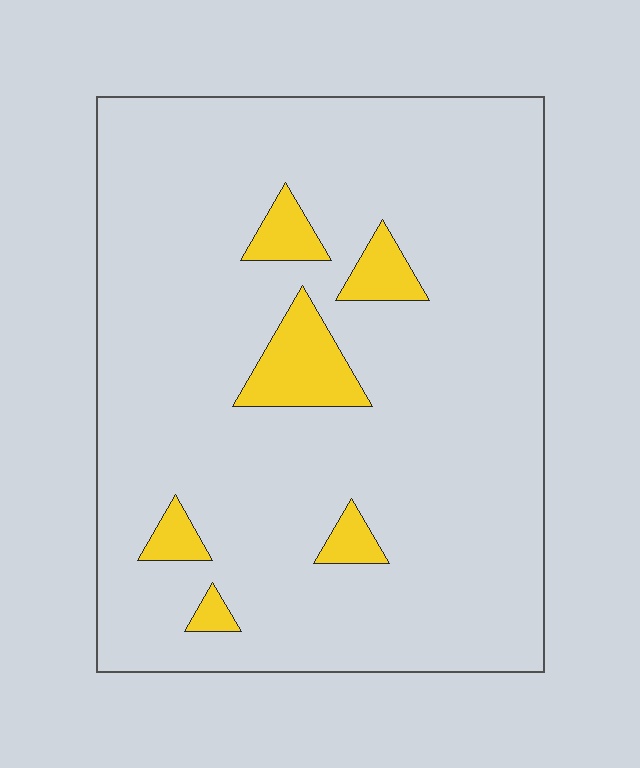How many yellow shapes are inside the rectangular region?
6.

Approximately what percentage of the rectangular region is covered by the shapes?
Approximately 10%.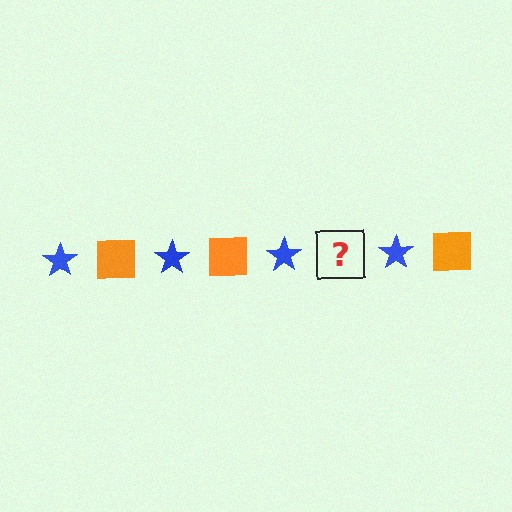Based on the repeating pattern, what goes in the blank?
The blank should be an orange square.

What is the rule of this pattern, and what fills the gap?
The rule is that the pattern alternates between blue star and orange square. The gap should be filled with an orange square.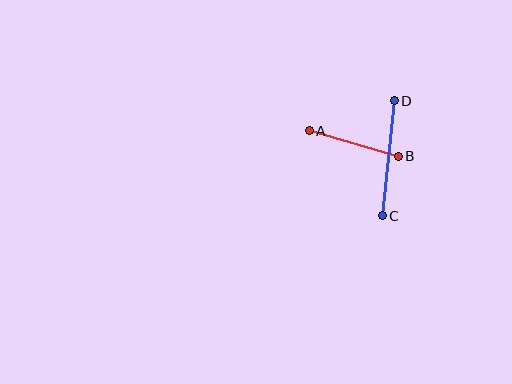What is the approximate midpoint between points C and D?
The midpoint is at approximately (388, 158) pixels.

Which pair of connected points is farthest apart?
Points C and D are farthest apart.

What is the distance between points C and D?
The distance is approximately 116 pixels.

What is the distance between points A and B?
The distance is approximately 93 pixels.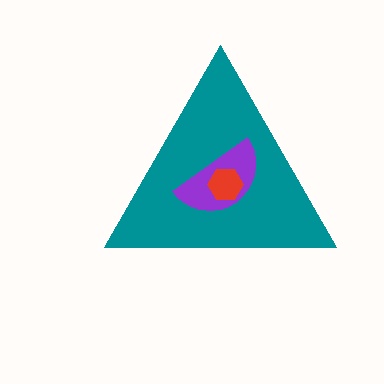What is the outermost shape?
The teal triangle.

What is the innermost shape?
The red hexagon.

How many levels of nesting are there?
3.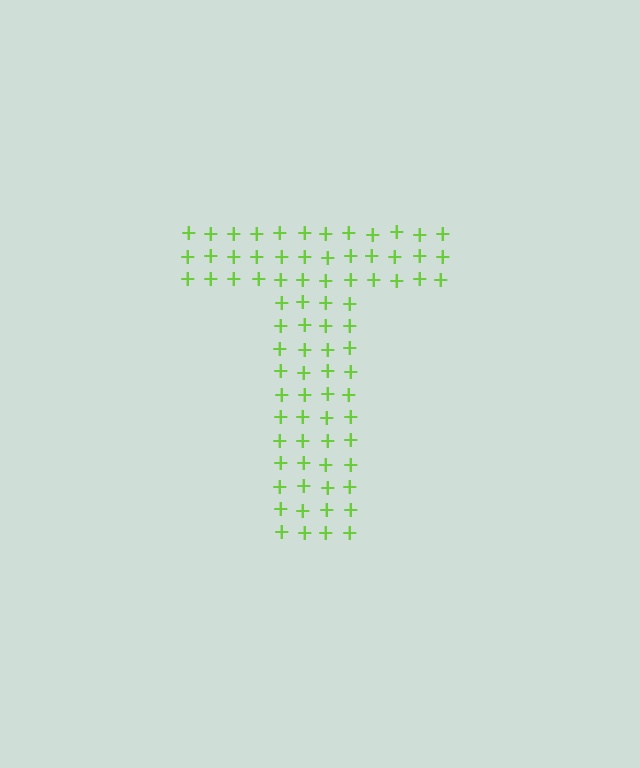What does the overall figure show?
The overall figure shows the letter T.